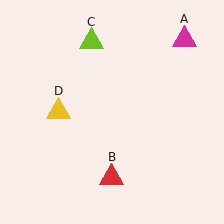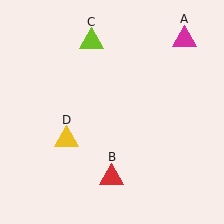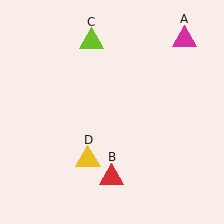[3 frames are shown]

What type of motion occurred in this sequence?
The yellow triangle (object D) rotated counterclockwise around the center of the scene.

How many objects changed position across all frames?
1 object changed position: yellow triangle (object D).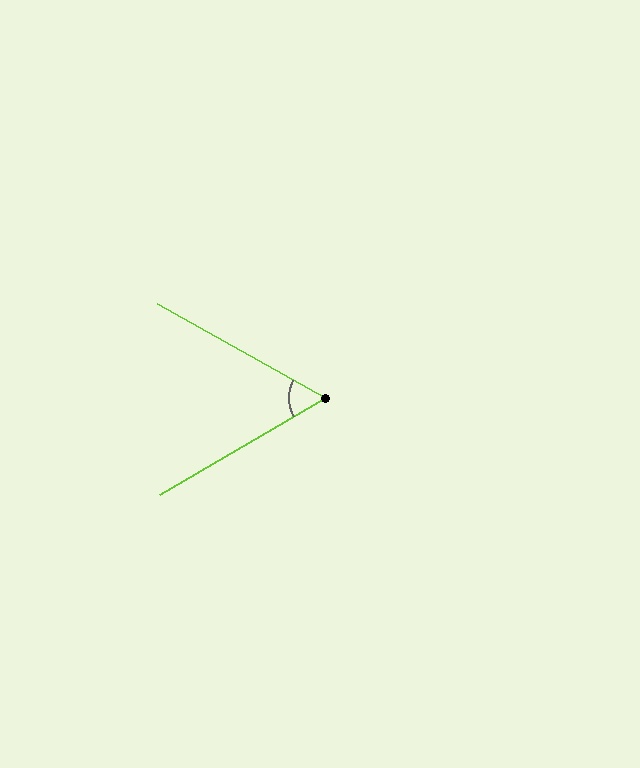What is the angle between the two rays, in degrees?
Approximately 59 degrees.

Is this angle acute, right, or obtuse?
It is acute.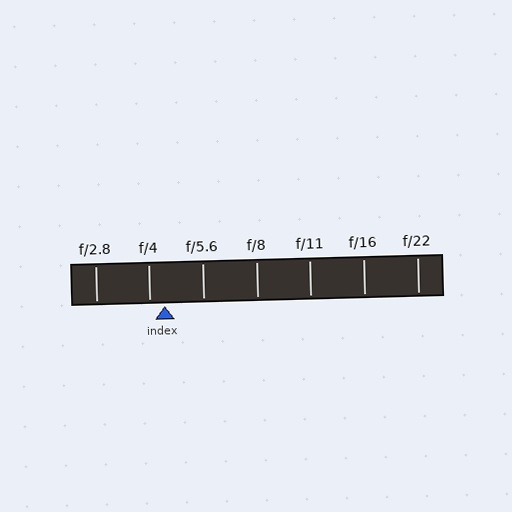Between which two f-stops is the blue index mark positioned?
The index mark is between f/4 and f/5.6.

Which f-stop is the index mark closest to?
The index mark is closest to f/4.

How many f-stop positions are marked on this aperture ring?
There are 7 f-stop positions marked.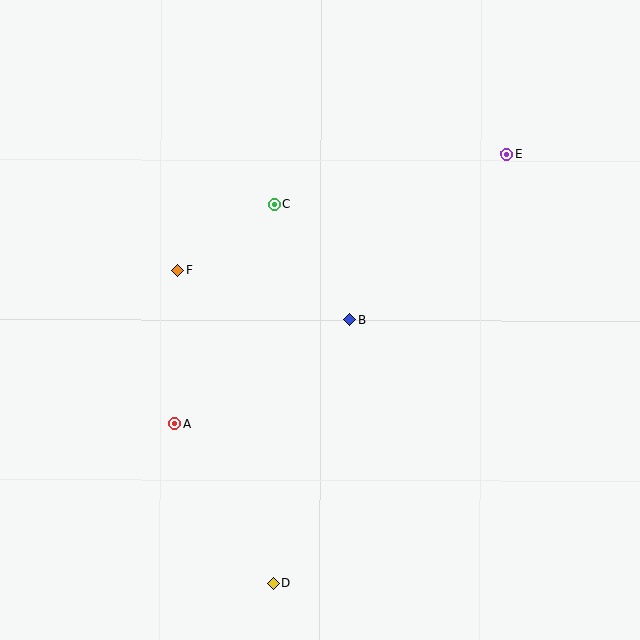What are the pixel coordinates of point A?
Point A is at (175, 423).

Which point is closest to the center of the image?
Point B at (350, 320) is closest to the center.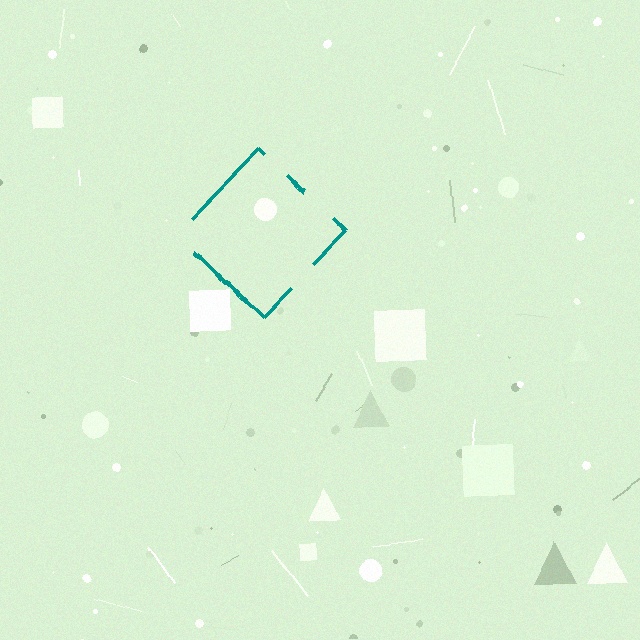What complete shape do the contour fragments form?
The contour fragments form a diamond.